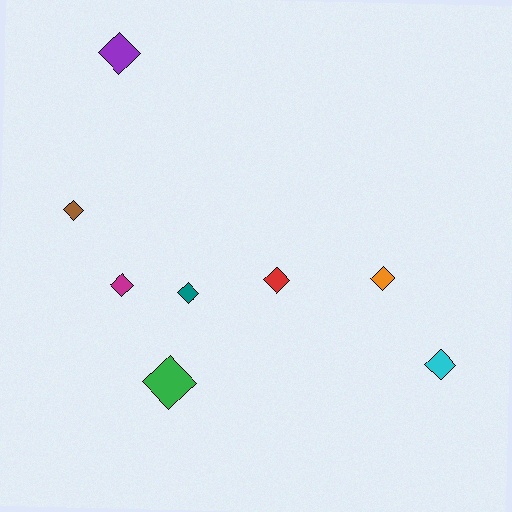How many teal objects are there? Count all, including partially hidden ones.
There is 1 teal object.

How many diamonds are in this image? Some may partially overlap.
There are 8 diamonds.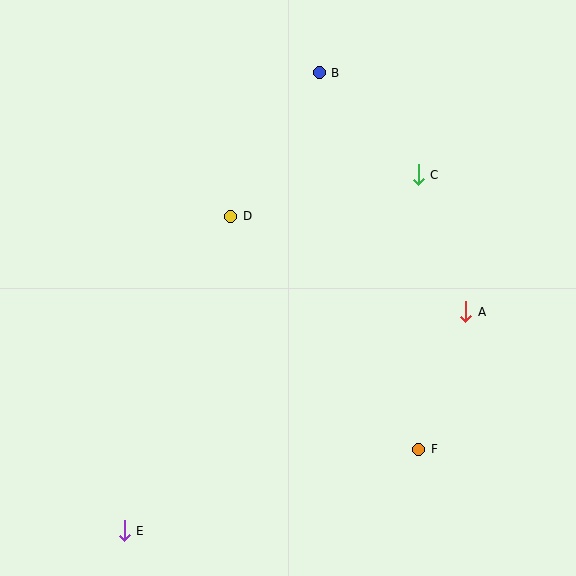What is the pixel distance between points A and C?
The distance between A and C is 145 pixels.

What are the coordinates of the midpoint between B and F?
The midpoint between B and F is at (369, 261).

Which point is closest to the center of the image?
Point D at (231, 216) is closest to the center.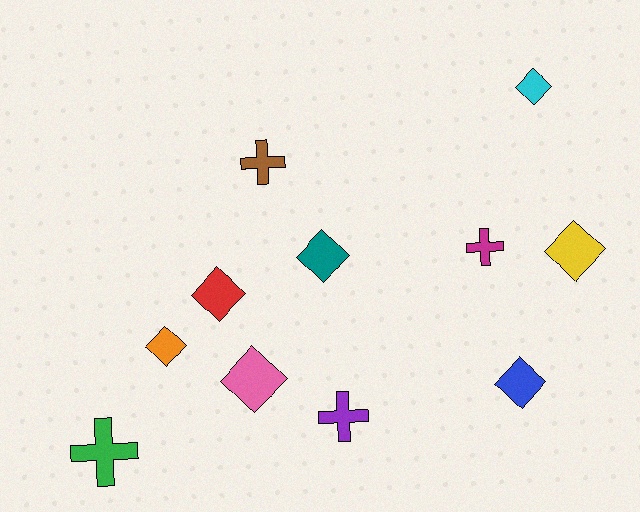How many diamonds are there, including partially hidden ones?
There are 7 diamonds.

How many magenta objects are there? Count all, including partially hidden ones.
There is 1 magenta object.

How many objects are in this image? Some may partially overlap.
There are 11 objects.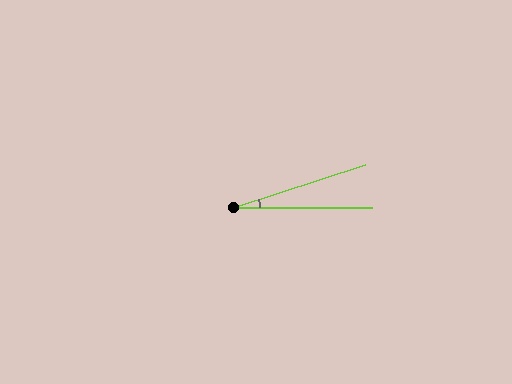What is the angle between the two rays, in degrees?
Approximately 18 degrees.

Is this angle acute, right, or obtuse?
It is acute.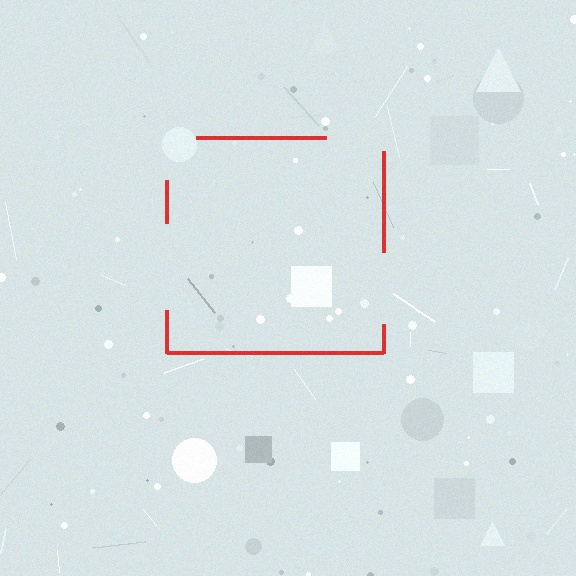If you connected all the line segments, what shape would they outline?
They would outline a square.